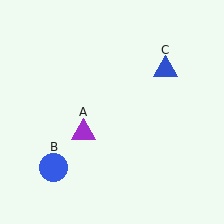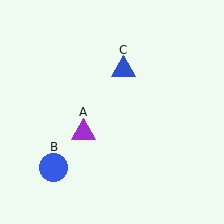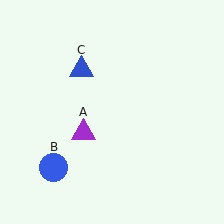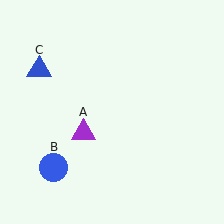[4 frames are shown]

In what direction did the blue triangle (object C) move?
The blue triangle (object C) moved left.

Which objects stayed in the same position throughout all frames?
Purple triangle (object A) and blue circle (object B) remained stationary.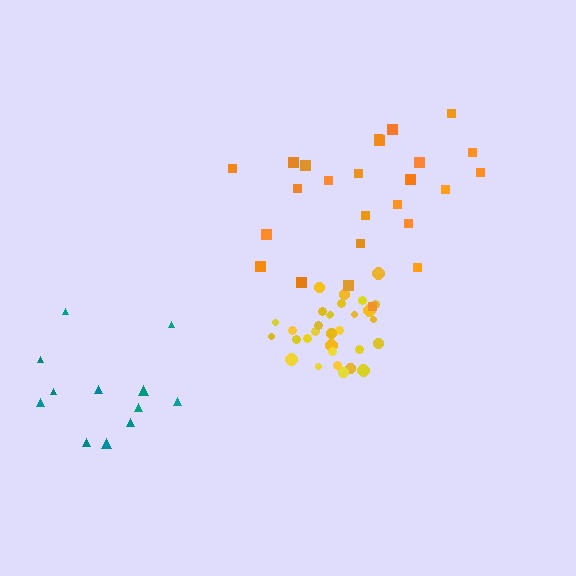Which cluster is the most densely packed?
Yellow.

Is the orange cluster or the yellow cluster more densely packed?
Yellow.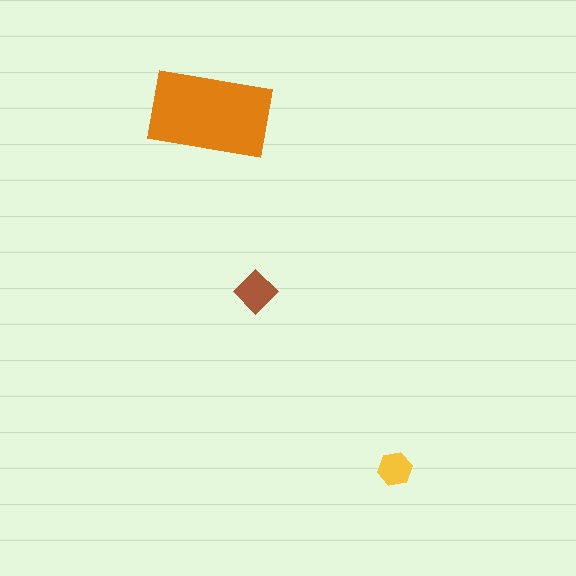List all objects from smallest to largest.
The yellow hexagon, the brown diamond, the orange rectangle.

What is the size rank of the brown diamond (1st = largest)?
2nd.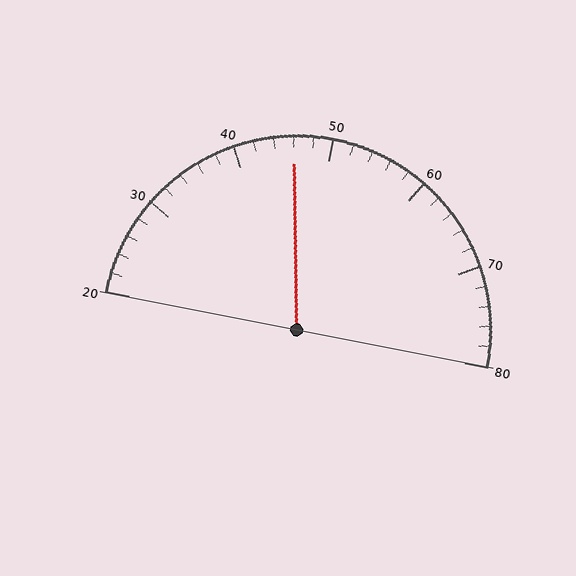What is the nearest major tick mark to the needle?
The nearest major tick mark is 50.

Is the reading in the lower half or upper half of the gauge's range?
The reading is in the lower half of the range (20 to 80).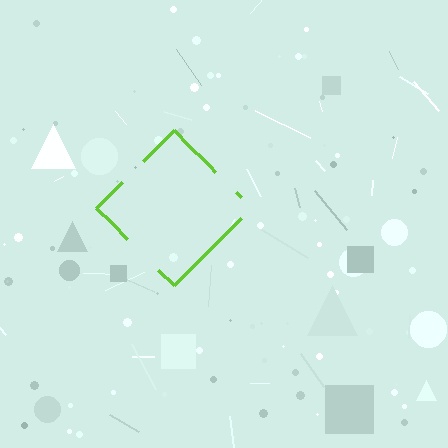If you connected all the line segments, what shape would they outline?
They would outline a diamond.